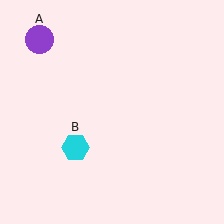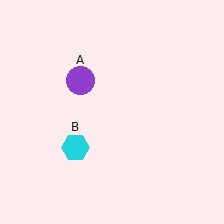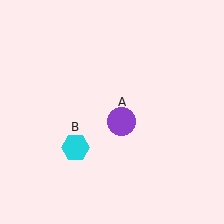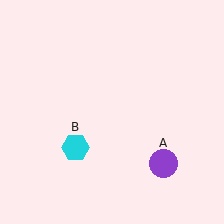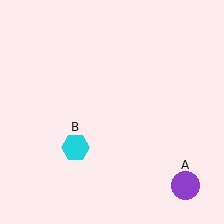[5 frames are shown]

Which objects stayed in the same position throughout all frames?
Cyan hexagon (object B) remained stationary.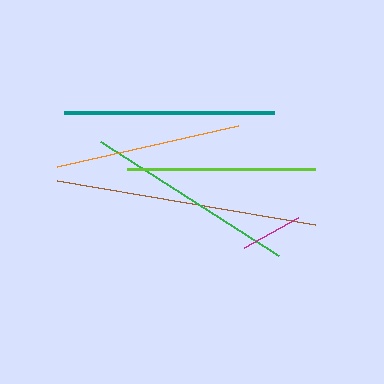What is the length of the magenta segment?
The magenta segment is approximately 62 pixels long.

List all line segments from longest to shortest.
From longest to shortest: brown, green, teal, lime, orange, magenta.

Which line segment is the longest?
The brown line is the longest at approximately 262 pixels.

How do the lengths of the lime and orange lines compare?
The lime and orange lines are approximately the same length.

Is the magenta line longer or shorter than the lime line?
The lime line is longer than the magenta line.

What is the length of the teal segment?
The teal segment is approximately 210 pixels long.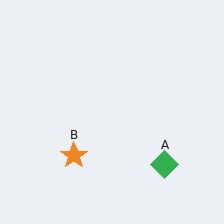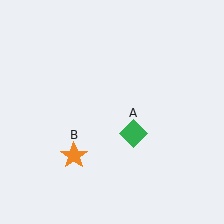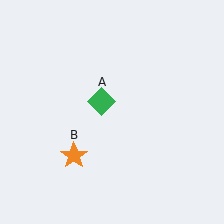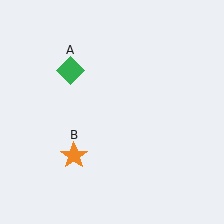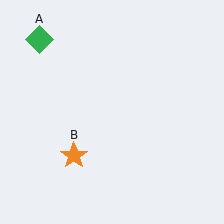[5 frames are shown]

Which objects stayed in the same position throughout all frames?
Orange star (object B) remained stationary.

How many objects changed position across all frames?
1 object changed position: green diamond (object A).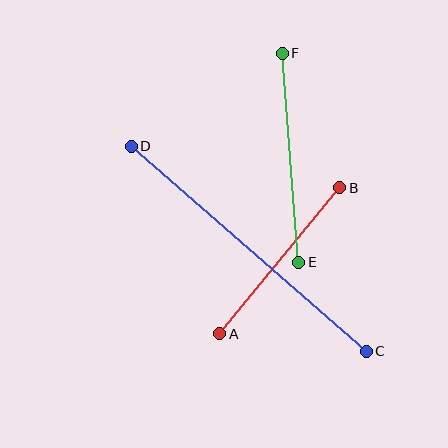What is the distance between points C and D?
The distance is approximately 312 pixels.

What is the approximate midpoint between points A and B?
The midpoint is at approximately (280, 261) pixels.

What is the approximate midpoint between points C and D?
The midpoint is at approximately (249, 249) pixels.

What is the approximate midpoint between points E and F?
The midpoint is at approximately (291, 158) pixels.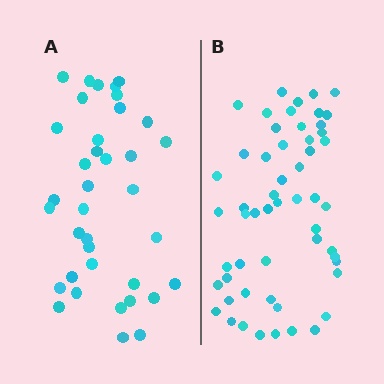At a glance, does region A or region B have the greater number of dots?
Region B (the right region) has more dots.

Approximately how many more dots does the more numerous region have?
Region B has approximately 20 more dots than region A.